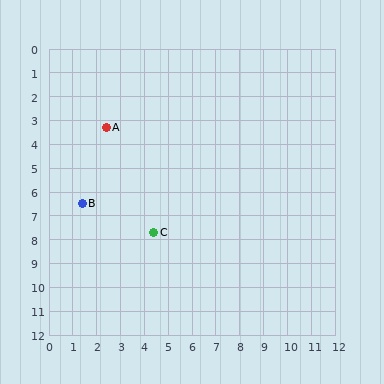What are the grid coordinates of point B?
Point B is at approximately (1.4, 6.5).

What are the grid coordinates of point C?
Point C is at approximately (4.4, 7.7).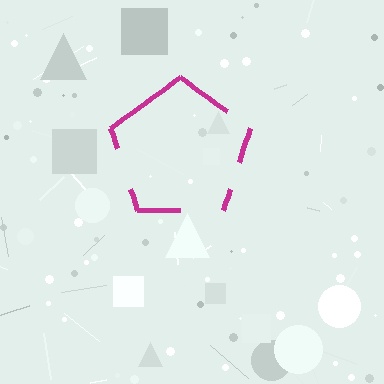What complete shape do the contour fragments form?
The contour fragments form a pentagon.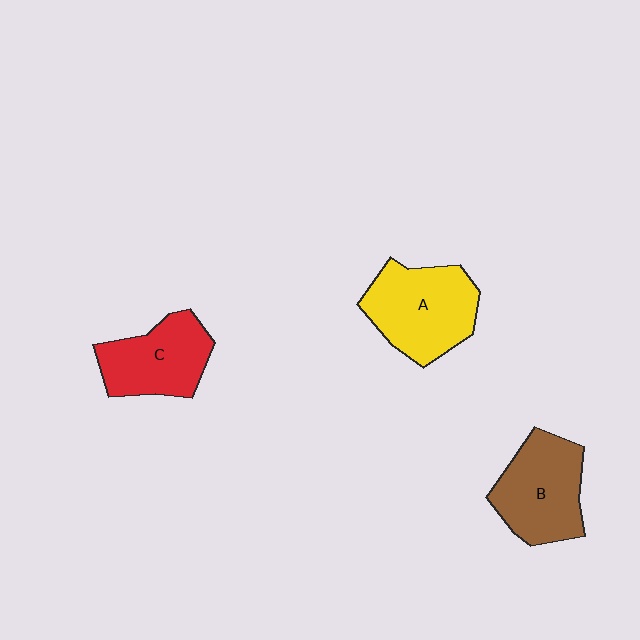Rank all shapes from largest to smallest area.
From largest to smallest: A (yellow), B (brown), C (red).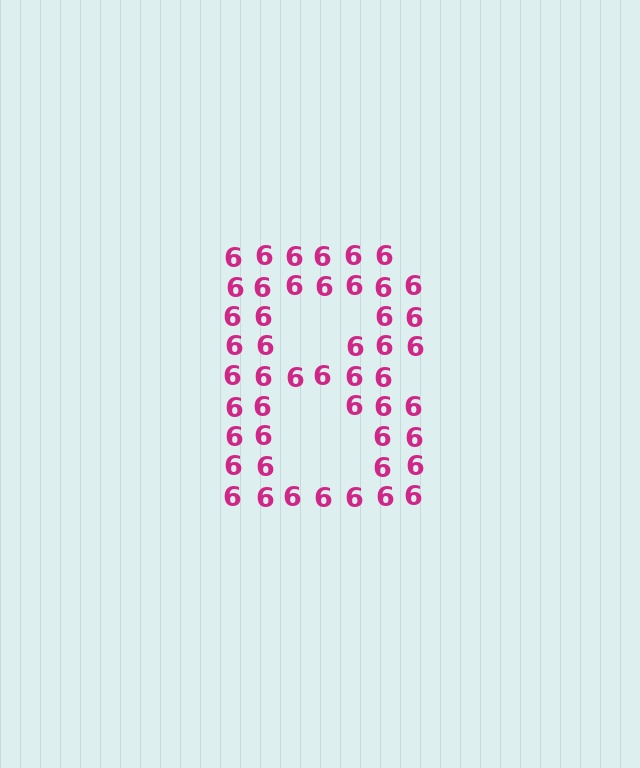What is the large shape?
The large shape is the letter B.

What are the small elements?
The small elements are digit 6's.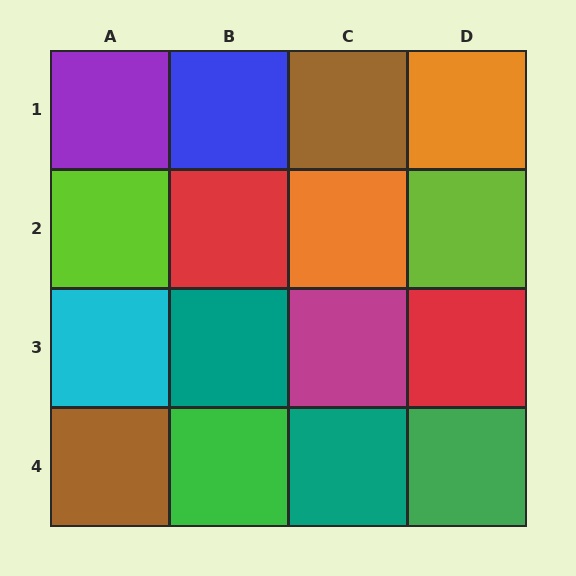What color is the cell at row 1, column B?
Blue.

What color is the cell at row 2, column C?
Orange.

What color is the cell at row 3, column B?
Teal.